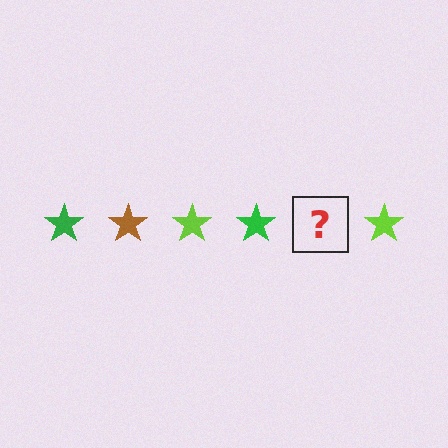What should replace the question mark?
The question mark should be replaced with a brown star.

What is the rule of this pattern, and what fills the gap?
The rule is that the pattern cycles through green, brown, lime stars. The gap should be filled with a brown star.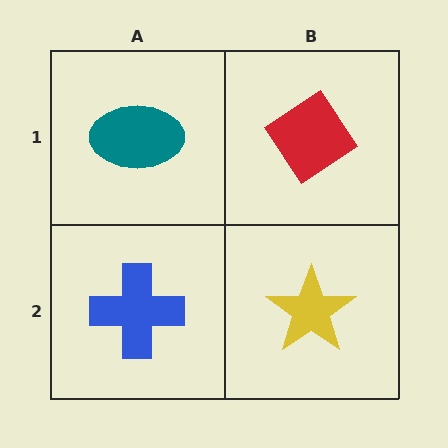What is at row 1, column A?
A teal ellipse.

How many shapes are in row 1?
2 shapes.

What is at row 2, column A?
A blue cross.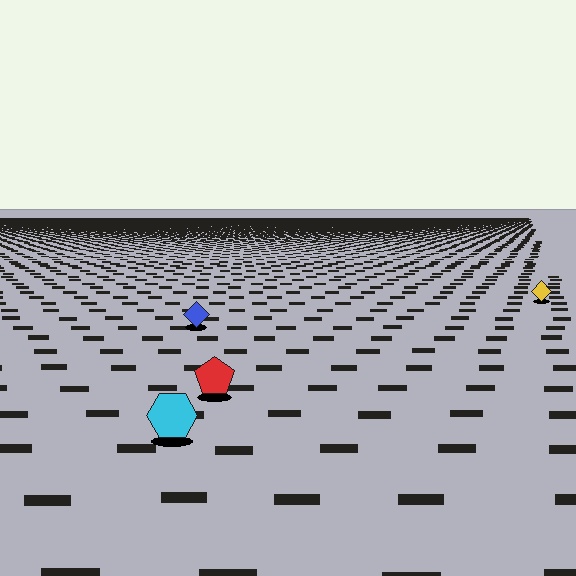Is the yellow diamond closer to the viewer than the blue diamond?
No. The blue diamond is closer — you can tell from the texture gradient: the ground texture is coarser near it.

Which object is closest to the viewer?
The cyan hexagon is closest. The texture marks near it are larger and more spread out.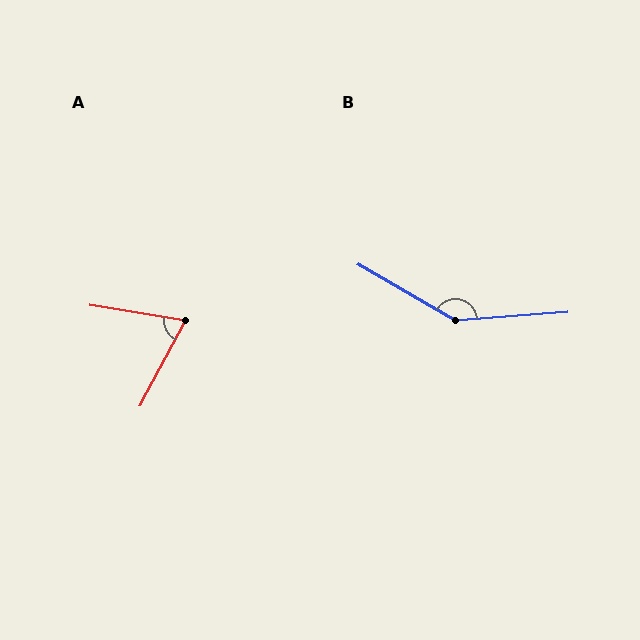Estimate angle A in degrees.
Approximately 71 degrees.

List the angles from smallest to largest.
A (71°), B (146°).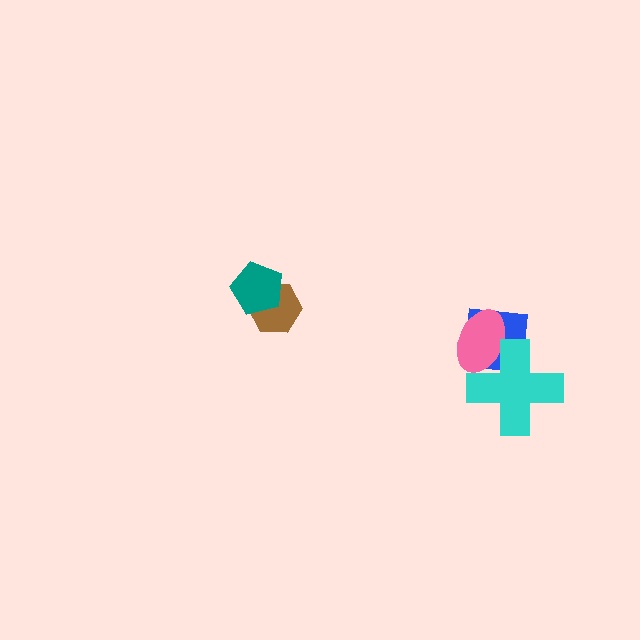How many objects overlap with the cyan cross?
2 objects overlap with the cyan cross.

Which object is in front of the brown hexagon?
The teal pentagon is in front of the brown hexagon.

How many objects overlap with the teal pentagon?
1 object overlaps with the teal pentagon.